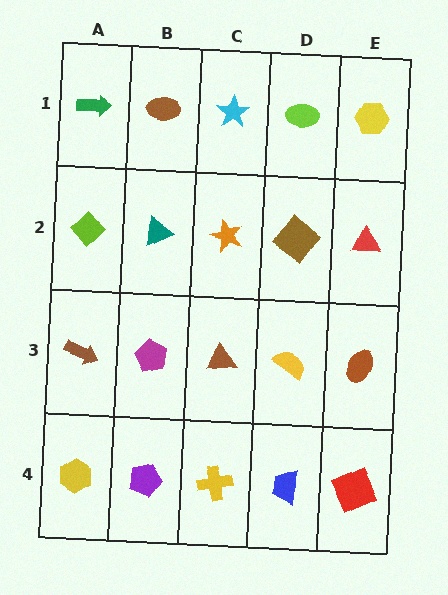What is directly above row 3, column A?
A lime diamond.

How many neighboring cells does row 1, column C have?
3.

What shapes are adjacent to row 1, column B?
A teal triangle (row 2, column B), a green arrow (row 1, column A), a cyan star (row 1, column C).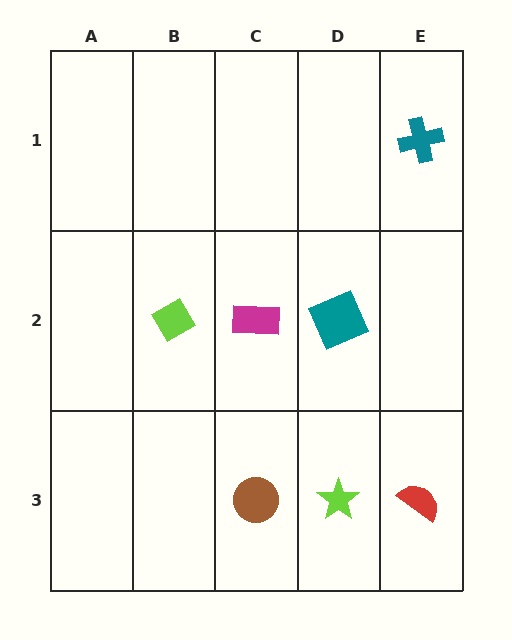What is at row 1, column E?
A teal cross.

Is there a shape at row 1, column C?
No, that cell is empty.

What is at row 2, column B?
A lime diamond.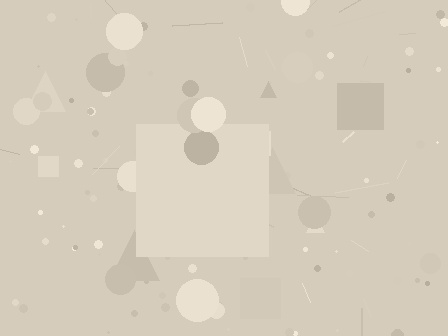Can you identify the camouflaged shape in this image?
The camouflaged shape is a square.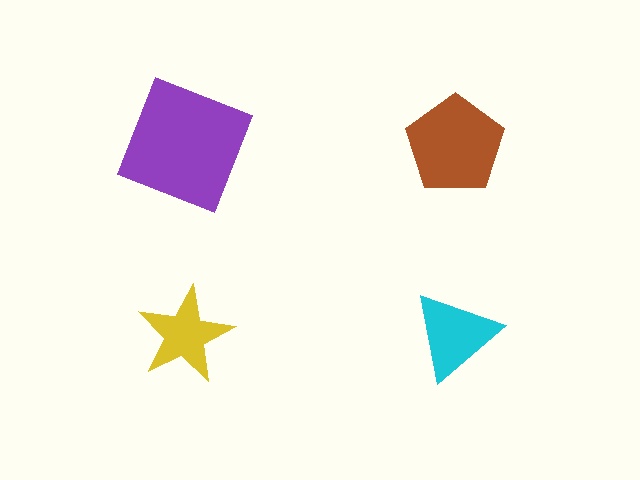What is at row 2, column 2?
A cyan triangle.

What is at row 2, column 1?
A yellow star.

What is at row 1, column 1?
A purple square.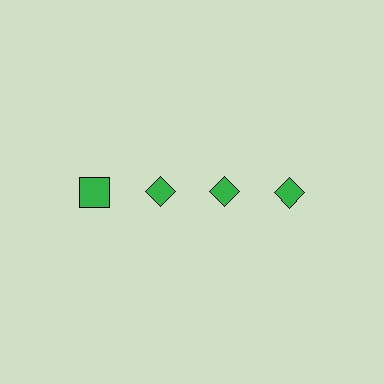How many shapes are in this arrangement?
There are 4 shapes arranged in a grid pattern.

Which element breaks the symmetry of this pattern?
The green square in the top row, leftmost column breaks the symmetry. All other shapes are green diamonds.